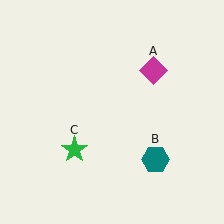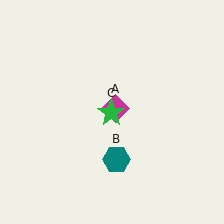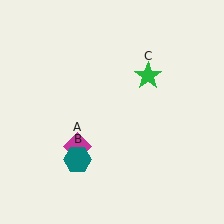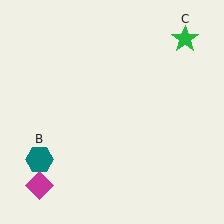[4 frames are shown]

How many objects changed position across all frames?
3 objects changed position: magenta diamond (object A), teal hexagon (object B), green star (object C).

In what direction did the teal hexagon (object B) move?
The teal hexagon (object B) moved left.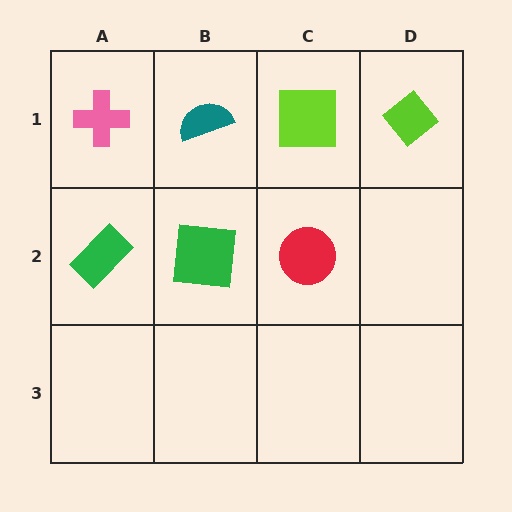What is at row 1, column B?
A teal semicircle.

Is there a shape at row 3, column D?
No, that cell is empty.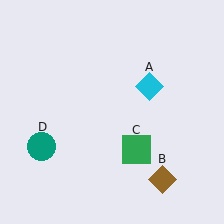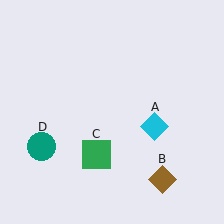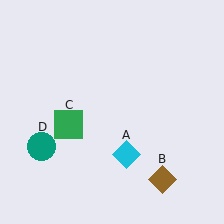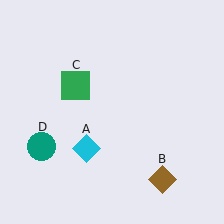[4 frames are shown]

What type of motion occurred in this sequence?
The cyan diamond (object A), green square (object C) rotated clockwise around the center of the scene.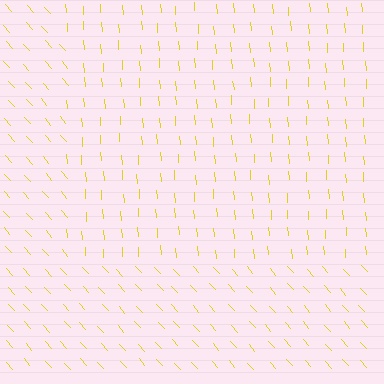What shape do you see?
I see a rectangle.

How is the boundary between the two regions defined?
The boundary is defined purely by a change in line orientation (approximately 38 degrees difference). All lines are the same color and thickness.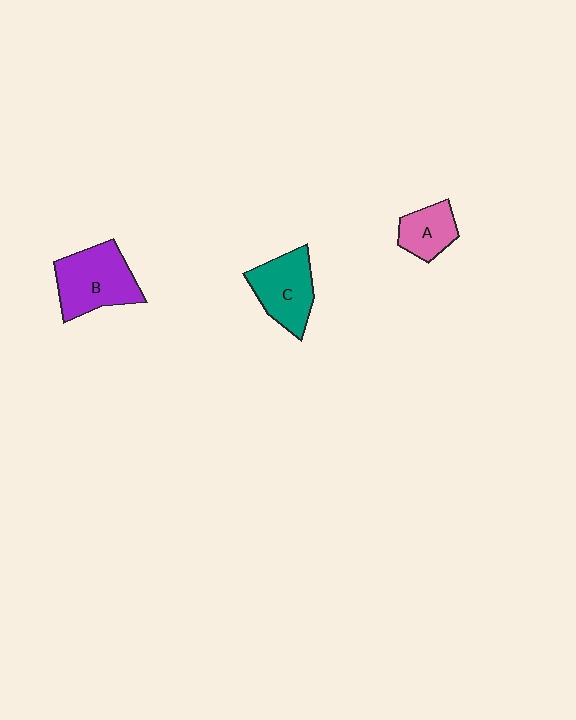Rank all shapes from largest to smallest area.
From largest to smallest: B (purple), C (teal), A (pink).